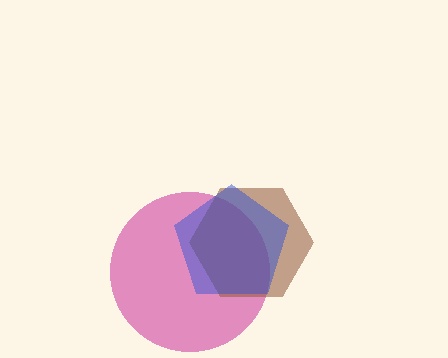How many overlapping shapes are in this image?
There are 3 overlapping shapes in the image.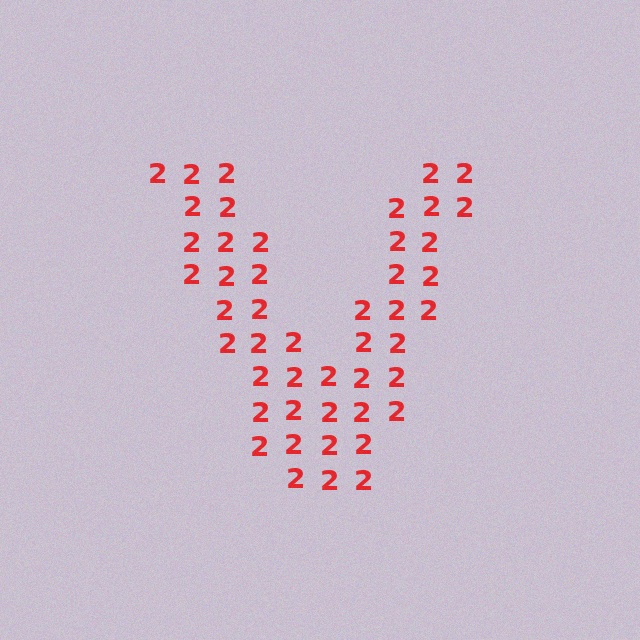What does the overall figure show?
The overall figure shows the letter V.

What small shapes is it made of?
It is made of small digit 2's.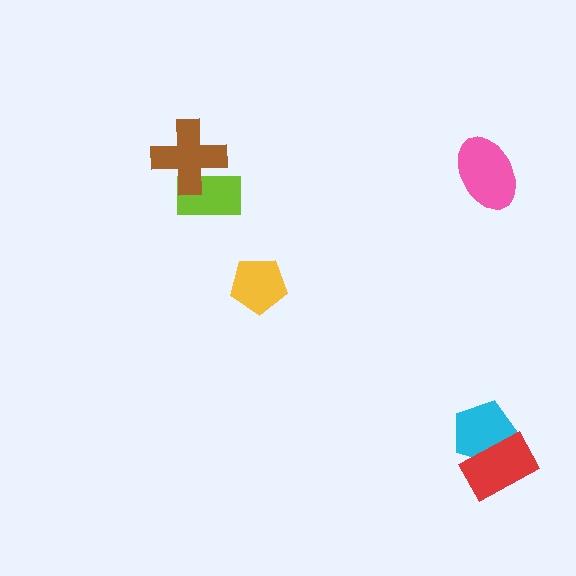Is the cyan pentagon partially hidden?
Yes, it is partially covered by another shape.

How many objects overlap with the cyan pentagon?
1 object overlaps with the cyan pentagon.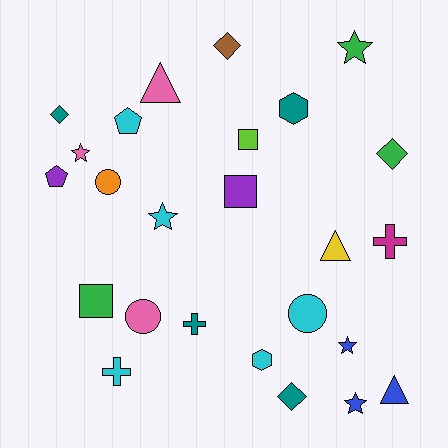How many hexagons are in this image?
There are 2 hexagons.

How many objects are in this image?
There are 25 objects.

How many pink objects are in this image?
There are 3 pink objects.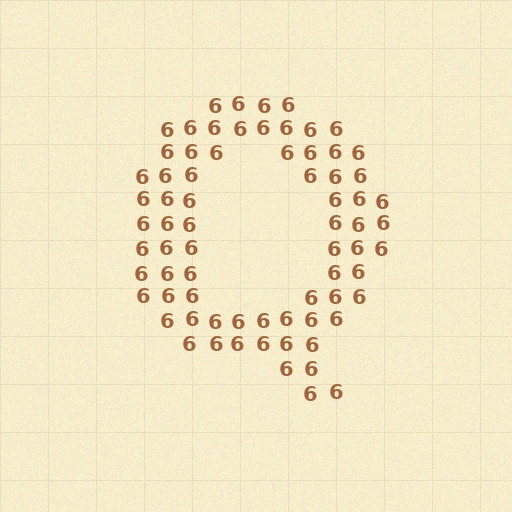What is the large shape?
The large shape is the letter Q.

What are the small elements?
The small elements are digit 6's.